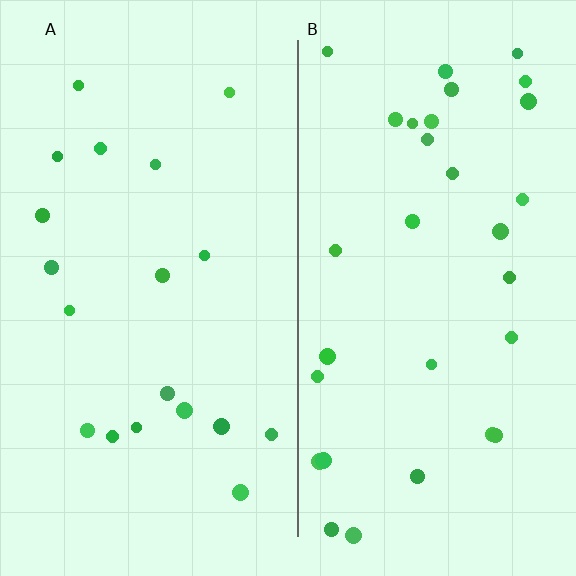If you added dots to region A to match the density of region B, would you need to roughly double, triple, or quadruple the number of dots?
Approximately double.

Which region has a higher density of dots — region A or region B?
B (the right).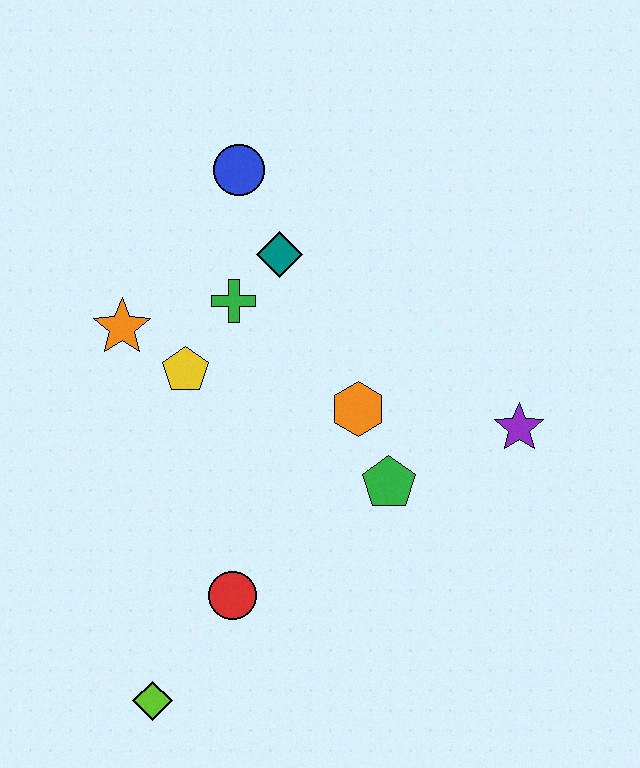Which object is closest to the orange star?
The yellow pentagon is closest to the orange star.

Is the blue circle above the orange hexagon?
Yes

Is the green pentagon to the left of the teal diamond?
No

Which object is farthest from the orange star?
The purple star is farthest from the orange star.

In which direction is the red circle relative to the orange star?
The red circle is below the orange star.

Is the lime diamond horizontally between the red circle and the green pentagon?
No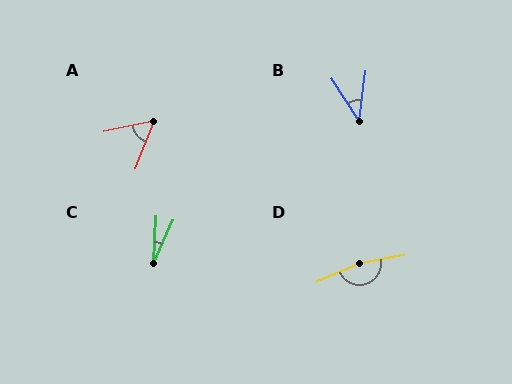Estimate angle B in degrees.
Approximately 40 degrees.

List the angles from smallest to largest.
C (22°), B (40°), A (57°), D (167°).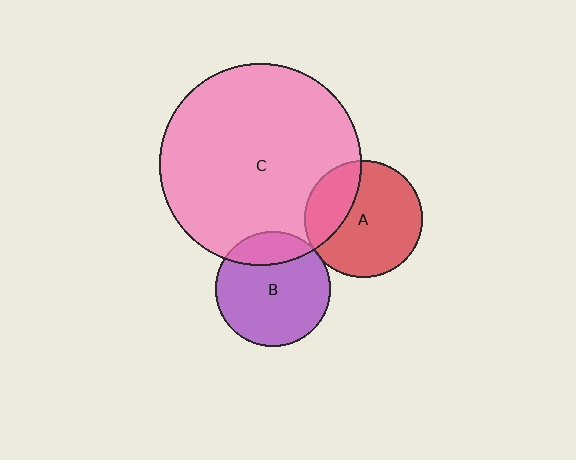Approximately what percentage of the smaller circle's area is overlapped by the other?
Approximately 5%.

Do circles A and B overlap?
Yes.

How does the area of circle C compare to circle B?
Approximately 3.0 times.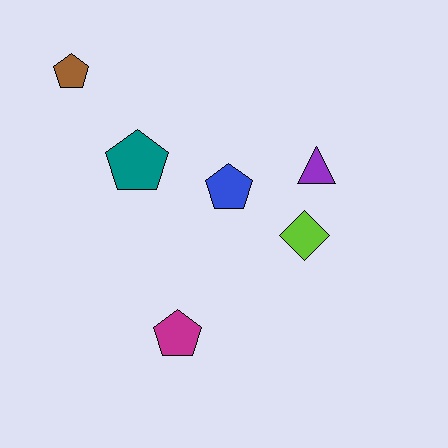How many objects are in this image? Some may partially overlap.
There are 6 objects.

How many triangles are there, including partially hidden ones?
There is 1 triangle.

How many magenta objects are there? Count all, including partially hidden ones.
There is 1 magenta object.